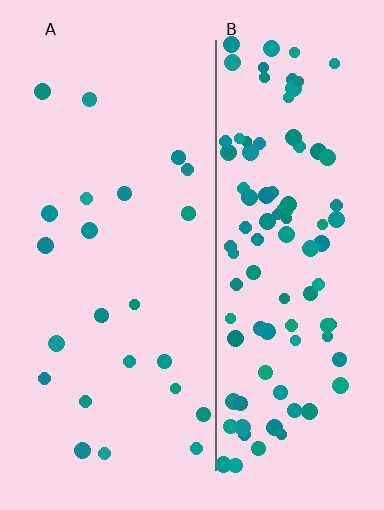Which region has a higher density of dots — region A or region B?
B (the right).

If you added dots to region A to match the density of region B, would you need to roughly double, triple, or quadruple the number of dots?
Approximately quadruple.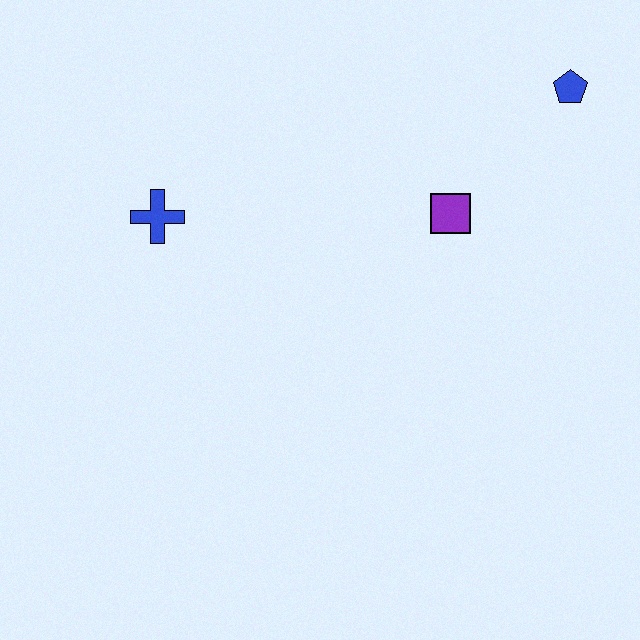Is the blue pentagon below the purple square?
No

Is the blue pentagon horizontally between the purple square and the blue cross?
No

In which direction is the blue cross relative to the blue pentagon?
The blue cross is to the left of the blue pentagon.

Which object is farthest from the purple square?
The blue cross is farthest from the purple square.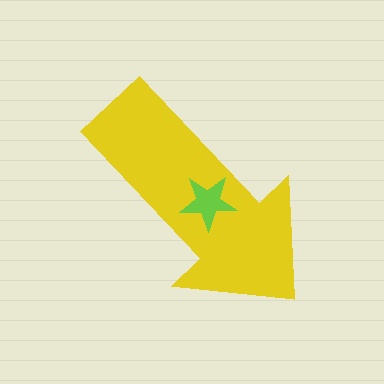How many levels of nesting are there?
2.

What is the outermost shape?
The yellow arrow.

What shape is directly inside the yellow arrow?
The lime star.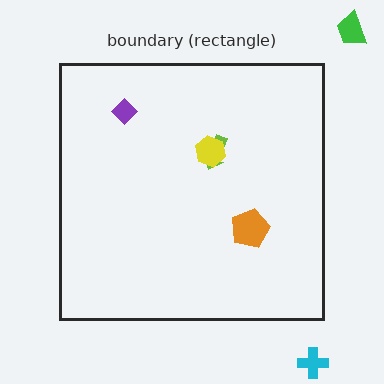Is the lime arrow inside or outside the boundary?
Inside.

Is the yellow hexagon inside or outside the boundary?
Inside.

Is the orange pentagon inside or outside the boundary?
Inside.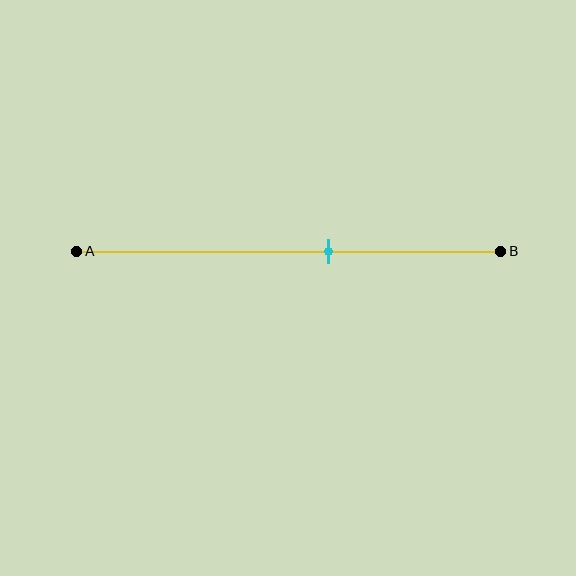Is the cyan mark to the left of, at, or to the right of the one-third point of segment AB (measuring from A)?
The cyan mark is to the right of the one-third point of segment AB.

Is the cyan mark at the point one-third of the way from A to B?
No, the mark is at about 60% from A, not at the 33% one-third point.